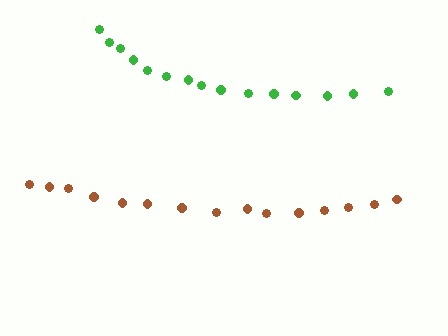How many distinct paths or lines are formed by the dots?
There are 2 distinct paths.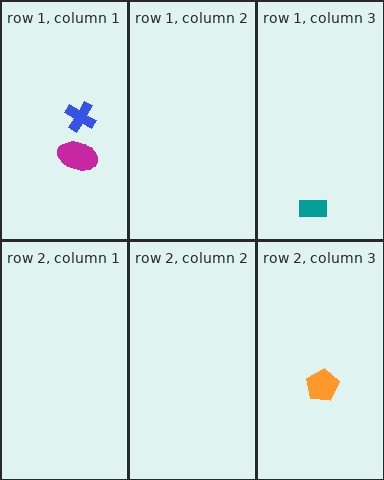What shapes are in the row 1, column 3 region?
The teal rectangle.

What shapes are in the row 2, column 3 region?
The orange pentagon.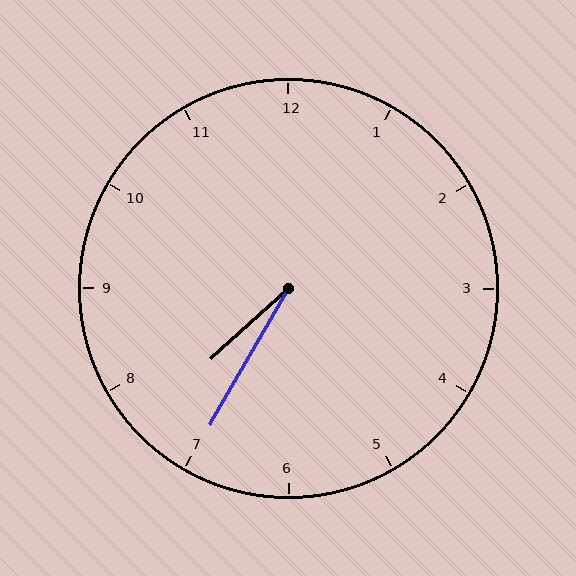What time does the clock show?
7:35.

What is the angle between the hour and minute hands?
Approximately 18 degrees.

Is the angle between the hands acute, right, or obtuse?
It is acute.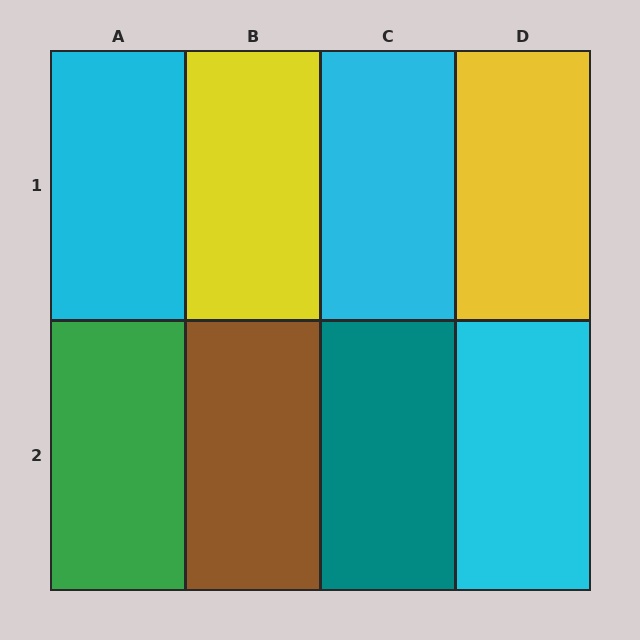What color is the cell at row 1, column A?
Cyan.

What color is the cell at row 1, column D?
Yellow.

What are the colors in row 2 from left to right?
Green, brown, teal, cyan.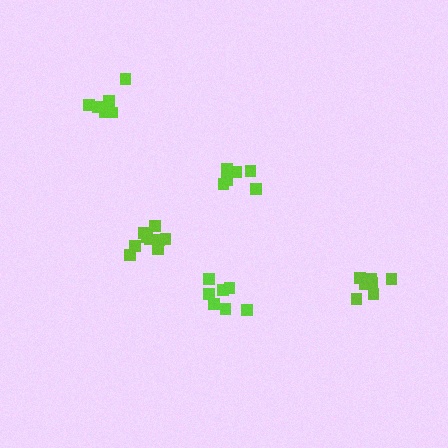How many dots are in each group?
Group 1: 7 dots, Group 2: 10 dots, Group 3: 7 dots, Group 4: 7 dots, Group 5: 7 dots (38 total).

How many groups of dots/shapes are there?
There are 5 groups.